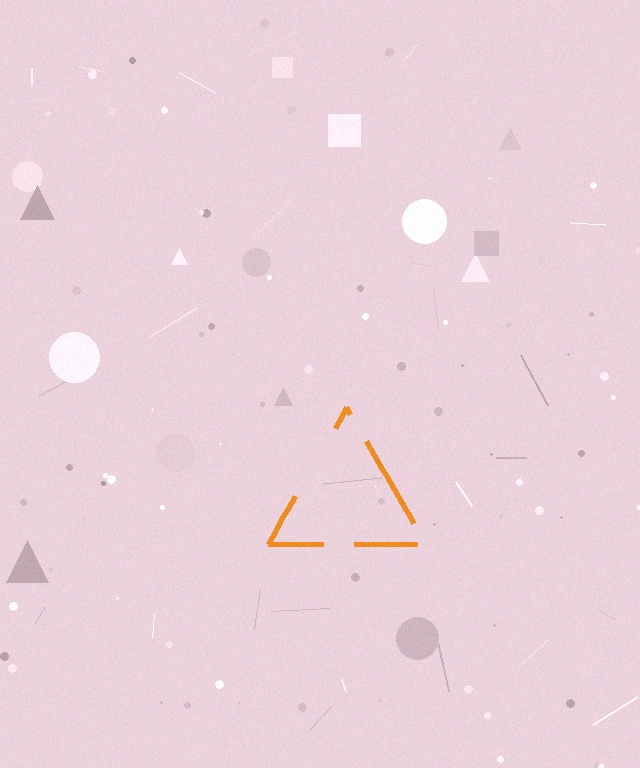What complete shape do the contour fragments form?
The contour fragments form a triangle.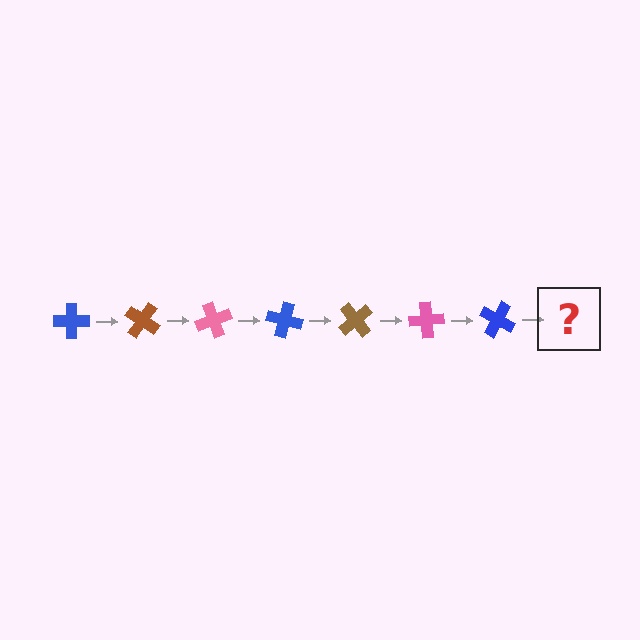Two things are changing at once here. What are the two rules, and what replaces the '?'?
The two rules are that it rotates 35 degrees each step and the color cycles through blue, brown, and pink. The '?' should be a brown cross, rotated 245 degrees from the start.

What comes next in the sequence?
The next element should be a brown cross, rotated 245 degrees from the start.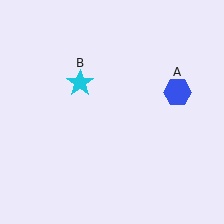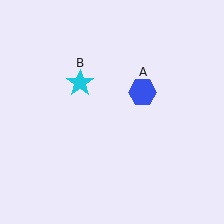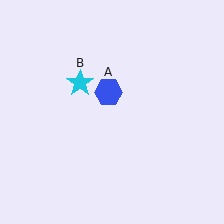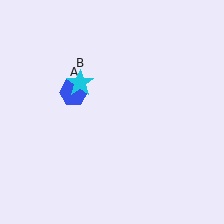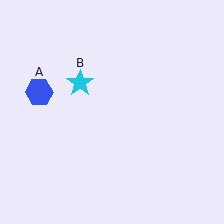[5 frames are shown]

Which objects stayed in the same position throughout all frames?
Cyan star (object B) remained stationary.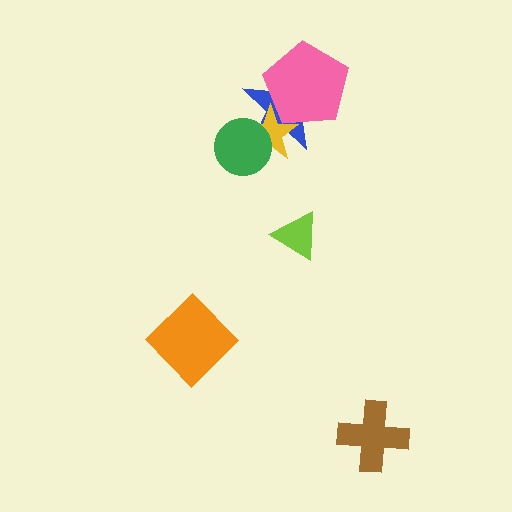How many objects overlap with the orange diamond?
0 objects overlap with the orange diamond.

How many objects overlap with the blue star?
3 objects overlap with the blue star.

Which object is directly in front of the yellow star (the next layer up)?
The green circle is directly in front of the yellow star.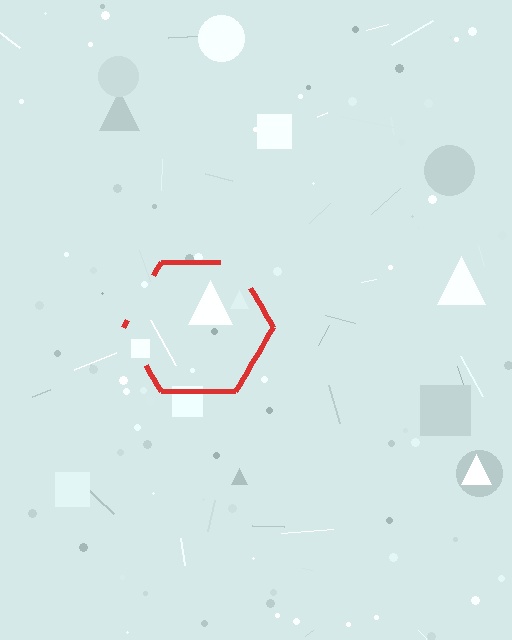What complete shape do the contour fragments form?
The contour fragments form a hexagon.